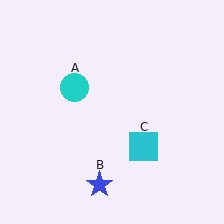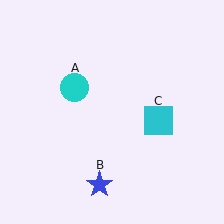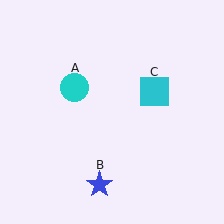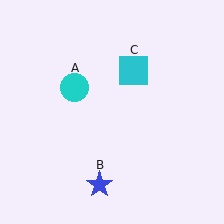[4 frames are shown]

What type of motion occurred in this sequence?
The cyan square (object C) rotated counterclockwise around the center of the scene.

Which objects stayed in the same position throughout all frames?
Cyan circle (object A) and blue star (object B) remained stationary.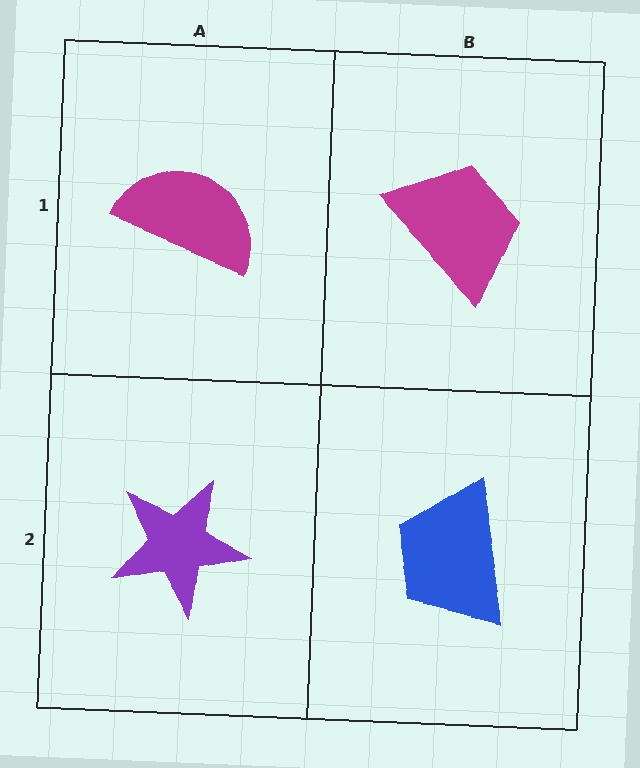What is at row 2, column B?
A blue trapezoid.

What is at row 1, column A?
A magenta semicircle.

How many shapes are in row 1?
2 shapes.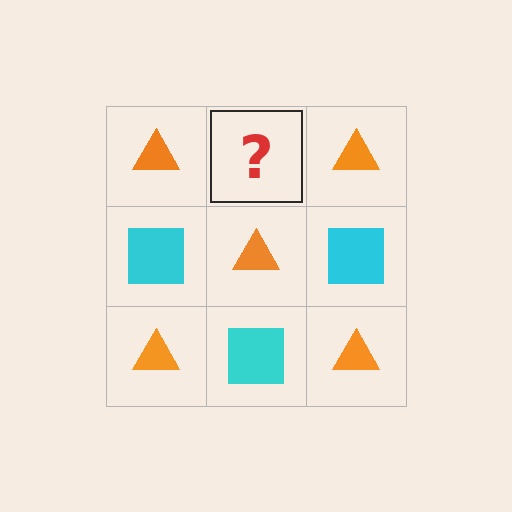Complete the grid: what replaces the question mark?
The question mark should be replaced with a cyan square.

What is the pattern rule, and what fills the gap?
The rule is that it alternates orange triangle and cyan square in a checkerboard pattern. The gap should be filled with a cyan square.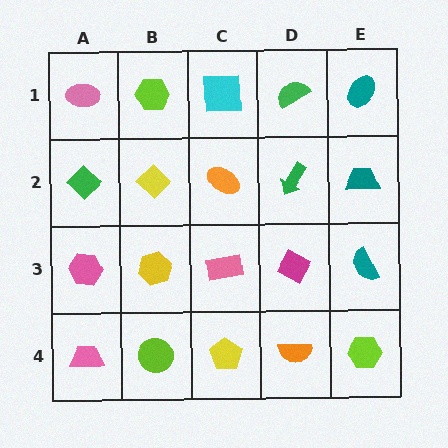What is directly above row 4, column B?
A yellow hexagon.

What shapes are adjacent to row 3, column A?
A green diamond (row 2, column A), a pink trapezoid (row 4, column A), a yellow hexagon (row 3, column B).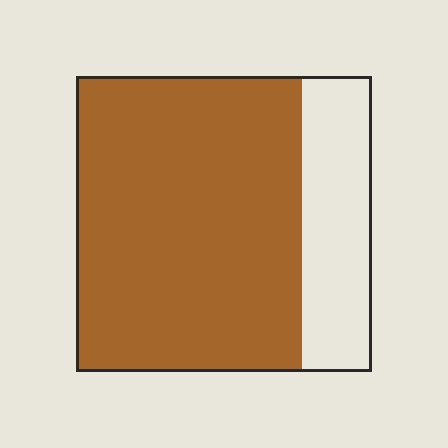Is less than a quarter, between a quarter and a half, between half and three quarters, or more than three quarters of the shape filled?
More than three quarters.